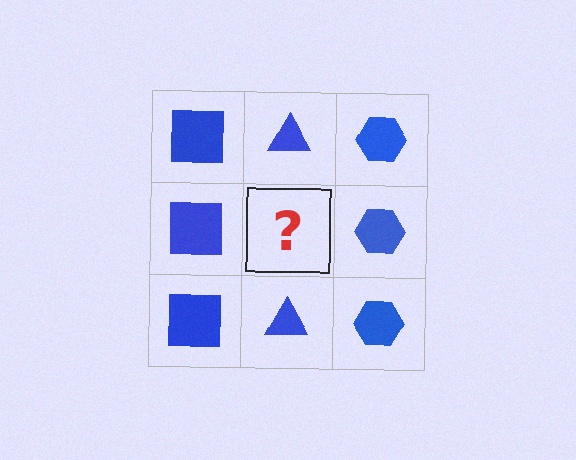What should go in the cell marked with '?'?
The missing cell should contain a blue triangle.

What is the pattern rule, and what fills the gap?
The rule is that each column has a consistent shape. The gap should be filled with a blue triangle.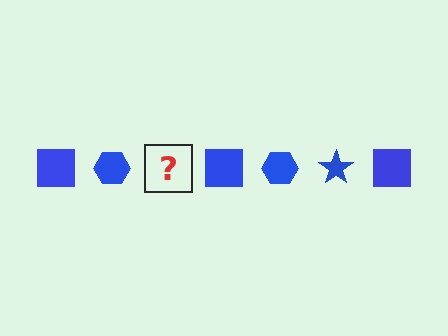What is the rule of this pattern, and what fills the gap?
The rule is that the pattern cycles through square, hexagon, star shapes in blue. The gap should be filled with a blue star.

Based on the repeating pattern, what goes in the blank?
The blank should be a blue star.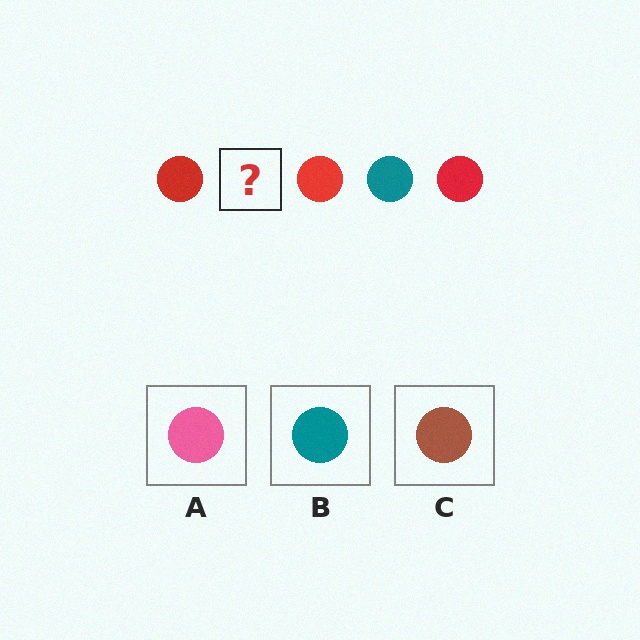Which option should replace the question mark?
Option B.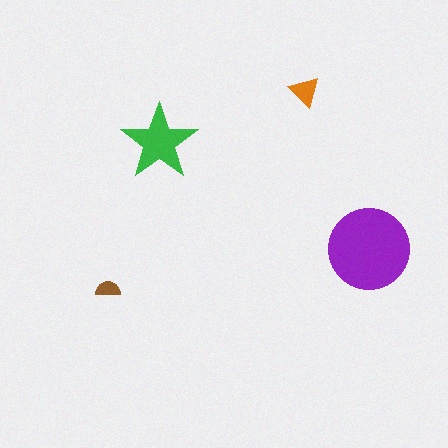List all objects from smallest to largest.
The brown semicircle, the orange triangle, the green star, the purple circle.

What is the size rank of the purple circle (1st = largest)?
1st.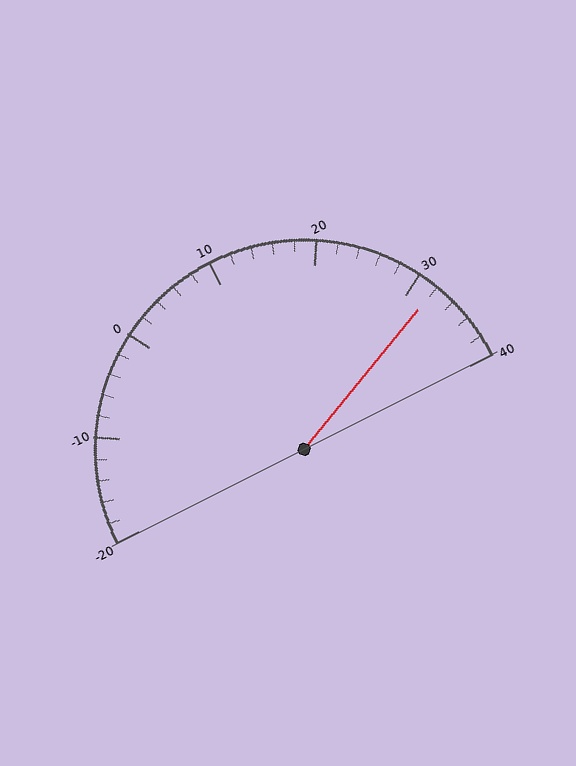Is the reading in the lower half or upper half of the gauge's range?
The reading is in the upper half of the range (-20 to 40).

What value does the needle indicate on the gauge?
The needle indicates approximately 32.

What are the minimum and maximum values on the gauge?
The gauge ranges from -20 to 40.